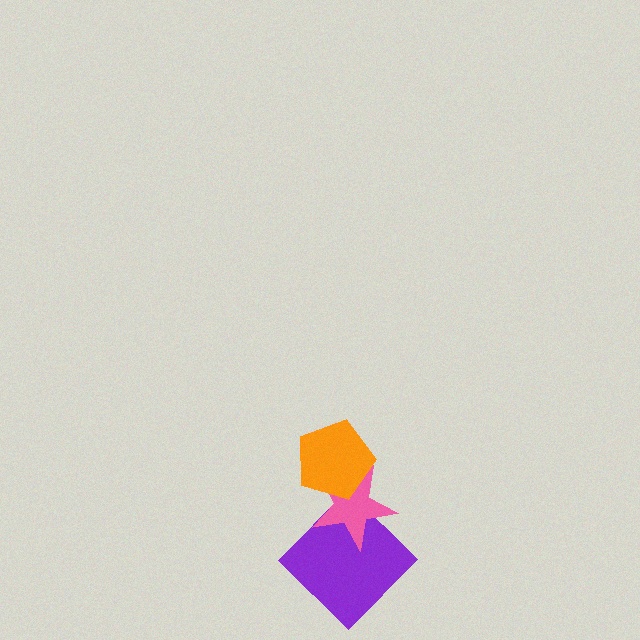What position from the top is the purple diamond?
The purple diamond is 3rd from the top.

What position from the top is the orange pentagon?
The orange pentagon is 1st from the top.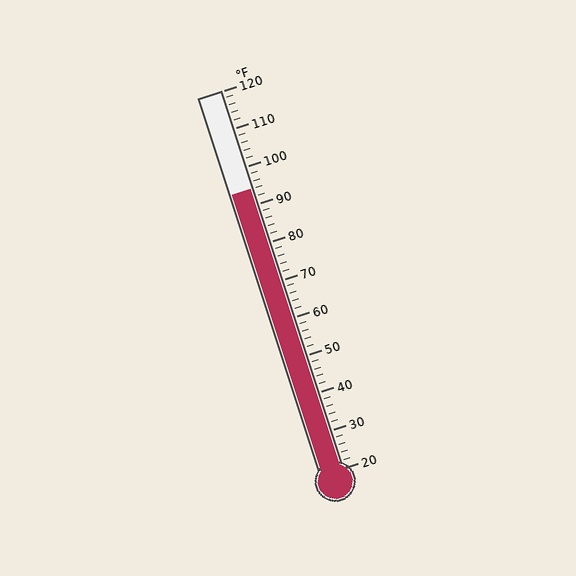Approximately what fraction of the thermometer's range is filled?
The thermometer is filled to approximately 75% of its range.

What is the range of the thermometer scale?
The thermometer scale ranges from 20°F to 120°F.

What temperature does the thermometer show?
The thermometer shows approximately 94°F.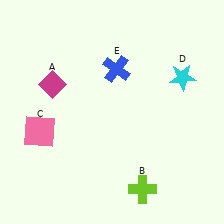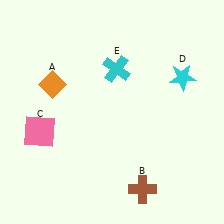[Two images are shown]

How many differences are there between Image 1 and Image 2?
There are 3 differences between the two images.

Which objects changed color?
A changed from magenta to orange. B changed from lime to brown. E changed from blue to cyan.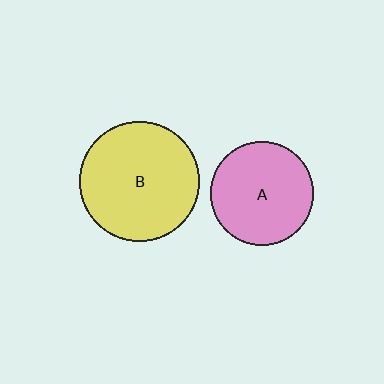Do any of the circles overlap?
No, none of the circles overlap.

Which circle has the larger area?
Circle B (yellow).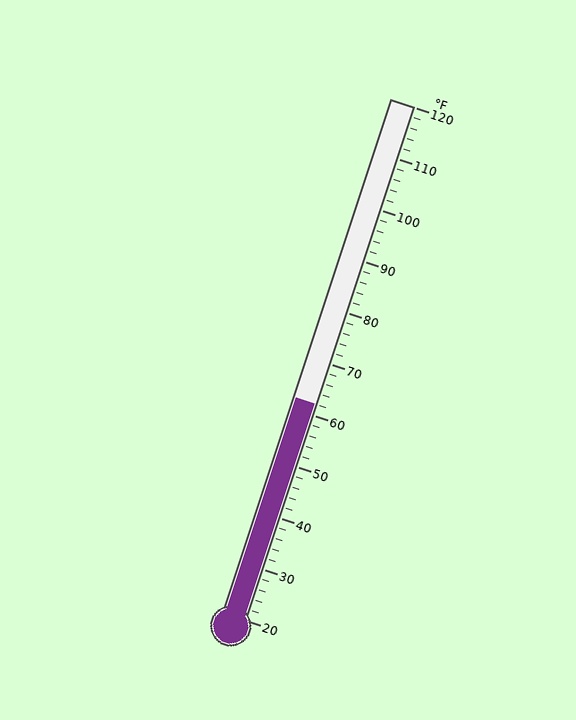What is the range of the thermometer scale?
The thermometer scale ranges from 20°F to 120°F.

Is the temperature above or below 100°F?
The temperature is below 100°F.